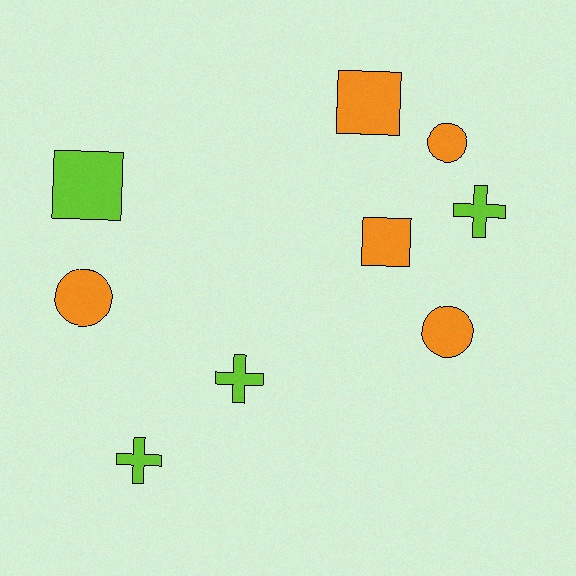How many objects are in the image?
There are 9 objects.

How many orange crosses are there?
There are no orange crosses.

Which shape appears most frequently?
Square, with 3 objects.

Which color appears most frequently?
Orange, with 5 objects.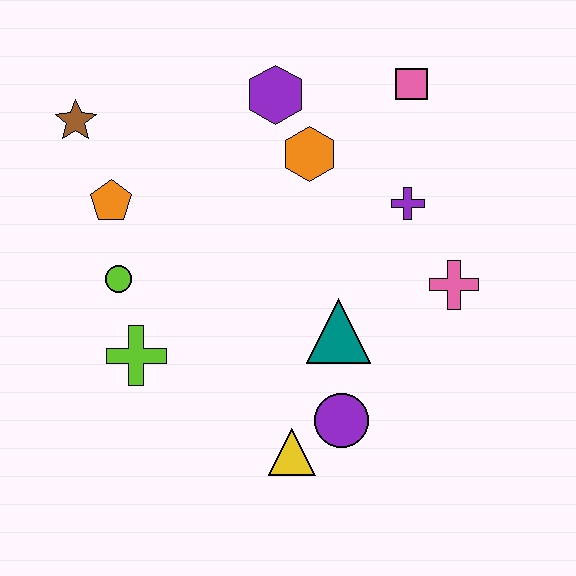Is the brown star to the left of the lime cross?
Yes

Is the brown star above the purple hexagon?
No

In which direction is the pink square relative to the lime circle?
The pink square is to the right of the lime circle.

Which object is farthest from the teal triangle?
The brown star is farthest from the teal triangle.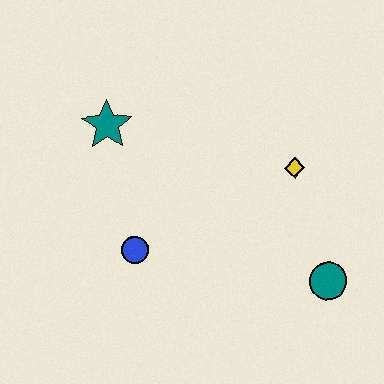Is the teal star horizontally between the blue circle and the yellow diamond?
No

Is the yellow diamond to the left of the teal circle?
Yes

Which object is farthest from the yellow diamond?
The teal star is farthest from the yellow diamond.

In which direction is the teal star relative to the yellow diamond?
The teal star is to the left of the yellow diamond.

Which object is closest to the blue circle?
The teal star is closest to the blue circle.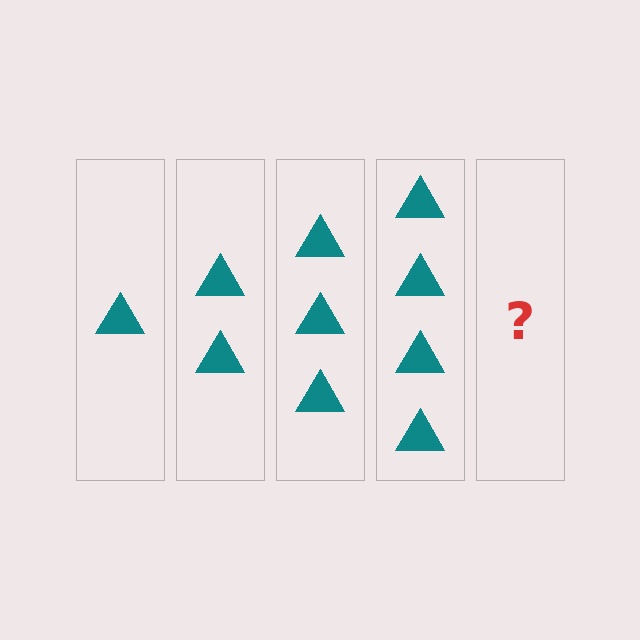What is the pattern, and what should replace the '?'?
The pattern is that each step adds one more triangle. The '?' should be 5 triangles.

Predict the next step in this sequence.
The next step is 5 triangles.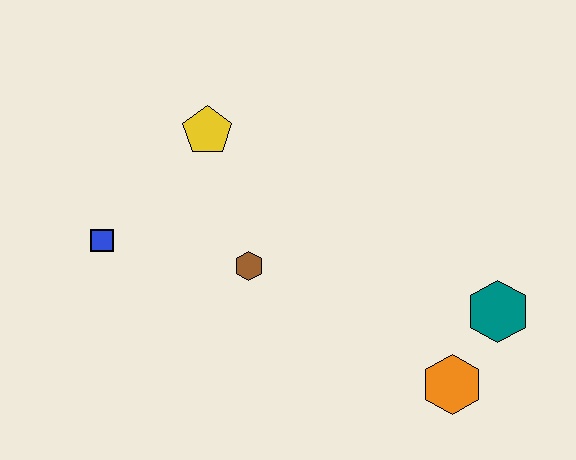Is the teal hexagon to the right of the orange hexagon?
Yes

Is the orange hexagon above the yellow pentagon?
No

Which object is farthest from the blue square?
The teal hexagon is farthest from the blue square.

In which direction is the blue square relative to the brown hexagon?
The blue square is to the left of the brown hexagon.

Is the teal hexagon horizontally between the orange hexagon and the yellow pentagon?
No